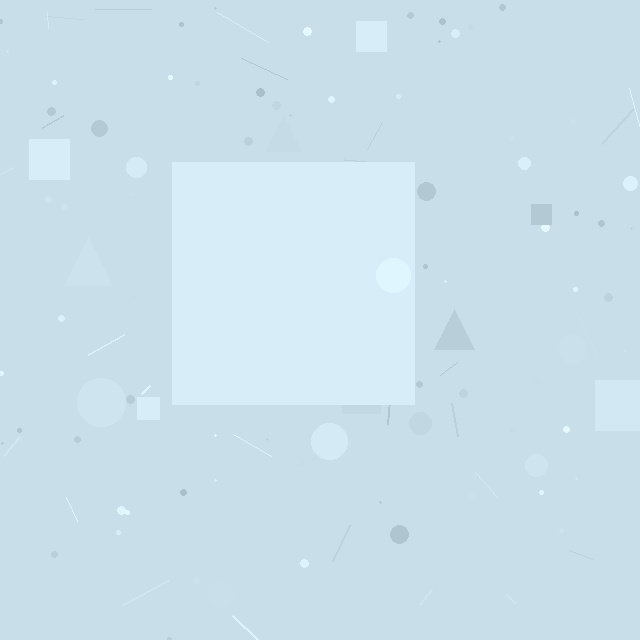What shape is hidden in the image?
A square is hidden in the image.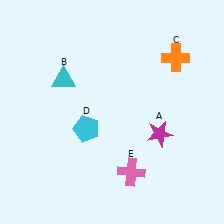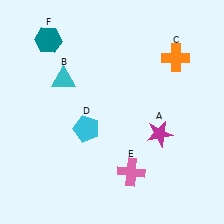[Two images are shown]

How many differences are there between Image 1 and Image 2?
There is 1 difference between the two images.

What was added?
A teal hexagon (F) was added in Image 2.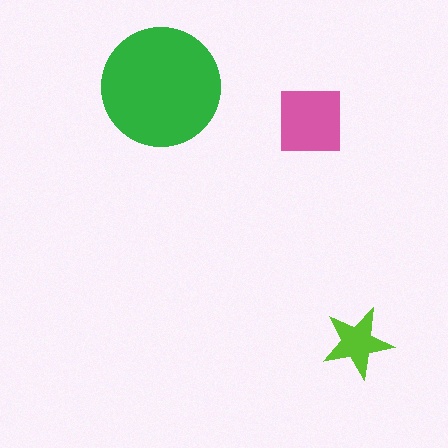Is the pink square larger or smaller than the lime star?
Larger.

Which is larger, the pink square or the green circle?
The green circle.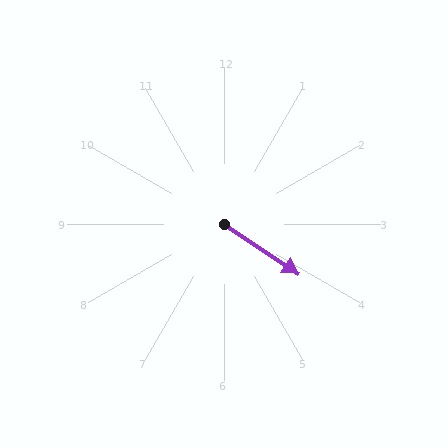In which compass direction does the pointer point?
Southeast.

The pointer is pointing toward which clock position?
Roughly 4 o'clock.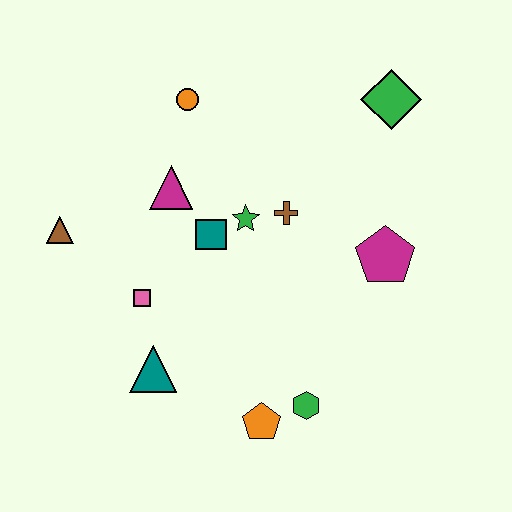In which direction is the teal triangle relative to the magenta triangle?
The teal triangle is below the magenta triangle.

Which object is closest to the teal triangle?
The pink square is closest to the teal triangle.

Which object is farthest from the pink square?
The green diamond is farthest from the pink square.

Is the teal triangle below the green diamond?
Yes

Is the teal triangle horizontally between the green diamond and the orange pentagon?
No